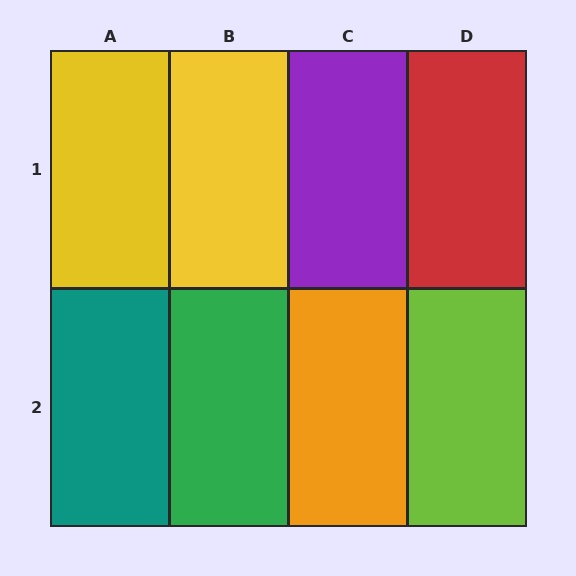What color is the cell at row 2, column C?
Orange.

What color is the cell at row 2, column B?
Green.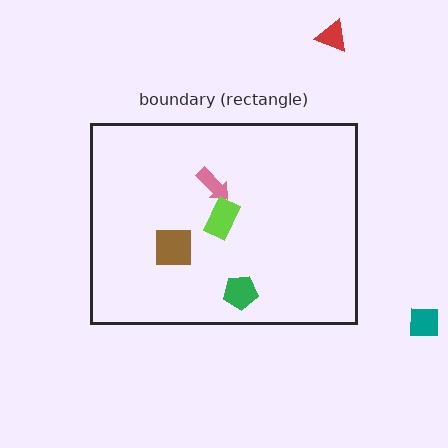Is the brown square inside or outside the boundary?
Inside.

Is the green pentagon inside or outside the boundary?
Inside.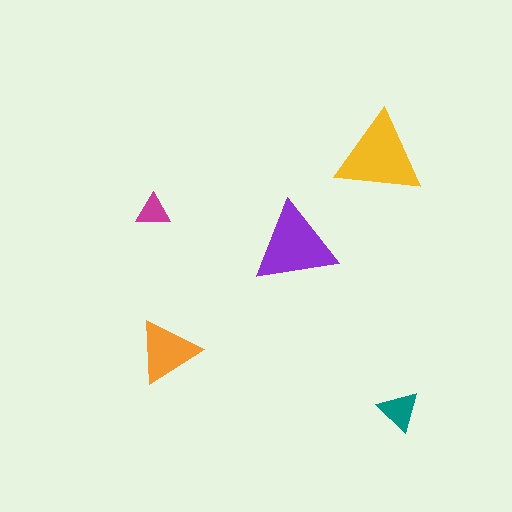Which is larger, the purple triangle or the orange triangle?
The purple one.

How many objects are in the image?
There are 5 objects in the image.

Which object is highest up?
The yellow triangle is topmost.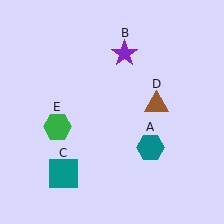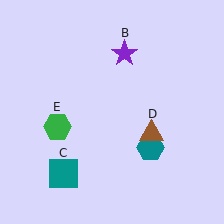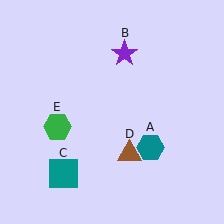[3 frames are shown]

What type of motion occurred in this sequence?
The brown triangle (object D) rotated clockwise around the center of the scene.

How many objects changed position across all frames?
1 object changed position: brown triangle (object D).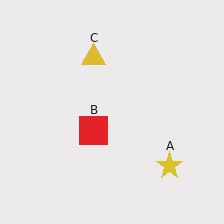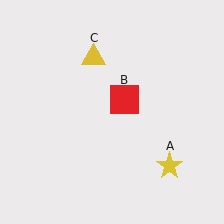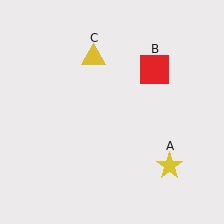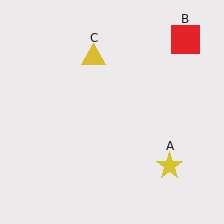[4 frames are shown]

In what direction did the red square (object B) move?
The red square (object B) moved up and to the right.